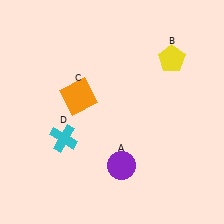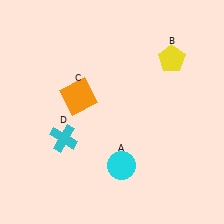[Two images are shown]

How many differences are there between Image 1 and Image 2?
There is 1 difference between the two images.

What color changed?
The circle (A) changed from purple in Image 1 to cyan in Image 2.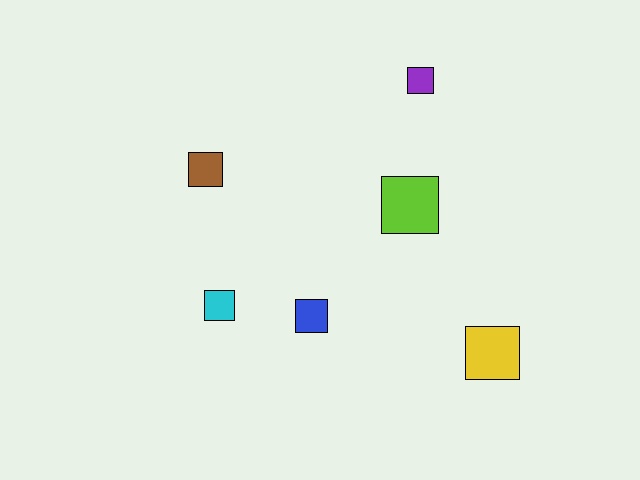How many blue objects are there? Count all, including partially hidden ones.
There is 1 blue object.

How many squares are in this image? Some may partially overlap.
There are 6 squares.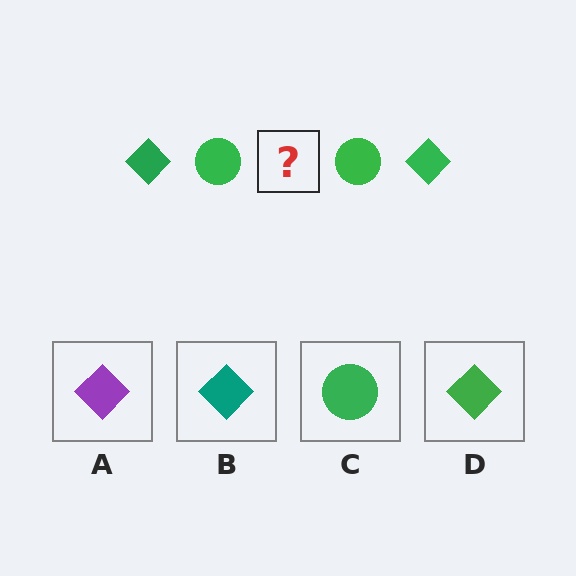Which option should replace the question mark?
Option D.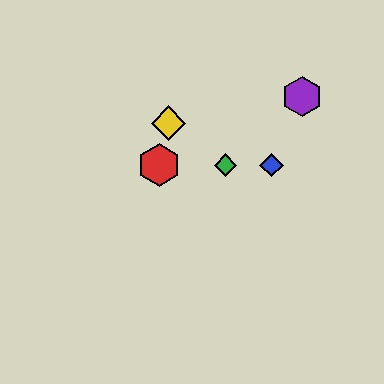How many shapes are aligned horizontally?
3 shapes (the red hexagon, the blue diamond, the green diamond) are aligned horizontally.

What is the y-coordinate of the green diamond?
The green diamond is at y≈165.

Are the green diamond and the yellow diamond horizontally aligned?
No, the green diamond is at y≈165 and the yellow diamond is at y≈123.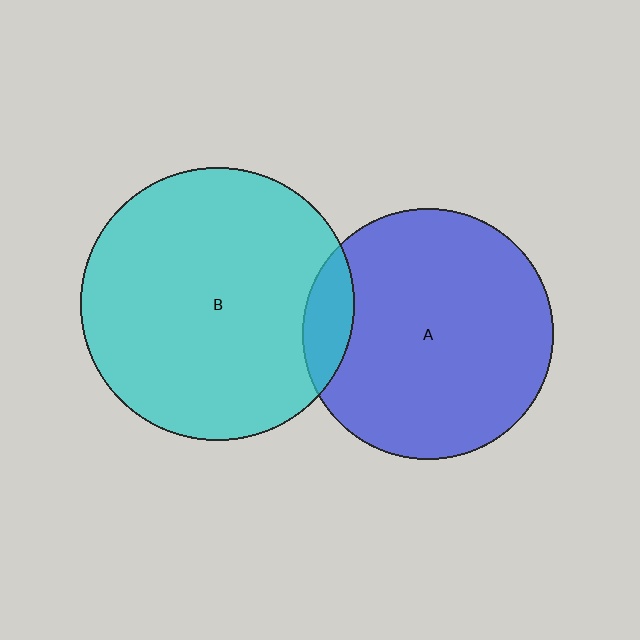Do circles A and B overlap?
Yes.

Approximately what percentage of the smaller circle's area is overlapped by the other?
Approximately 10%.